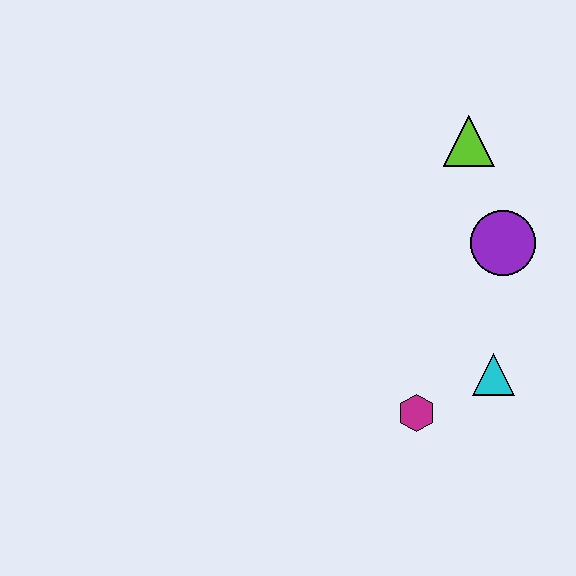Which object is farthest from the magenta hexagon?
The lime triangle is farthest from the magenta hexagon.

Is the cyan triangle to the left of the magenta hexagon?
No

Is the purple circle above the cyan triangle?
Yes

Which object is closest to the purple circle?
The lime triangle is closest to the purple circle.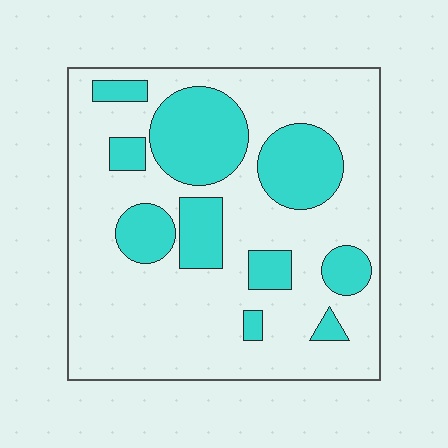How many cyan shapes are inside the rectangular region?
10.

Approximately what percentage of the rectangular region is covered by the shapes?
Approximately 30%.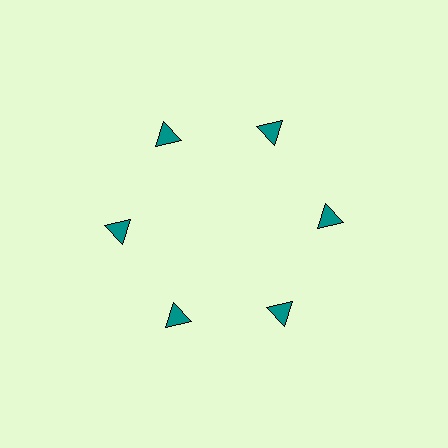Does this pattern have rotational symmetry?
Yes, this pattern has 6-fold rotational symmetry. It looks the same after rotating 60 degrees around the center.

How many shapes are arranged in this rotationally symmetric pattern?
There are 6 shapes, arranged in 6 groups of 1.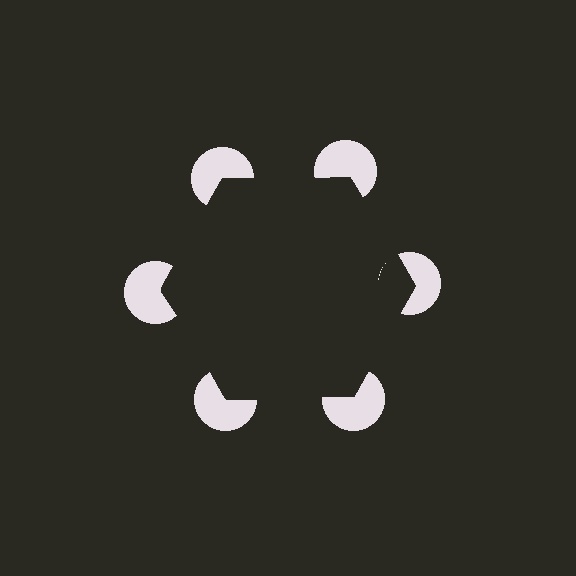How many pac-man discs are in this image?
There are 6 — one at each vertex of the illusory hexagon.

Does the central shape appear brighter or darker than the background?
It typically appears slightly darker than the background, even though no actual brightness change is drawn.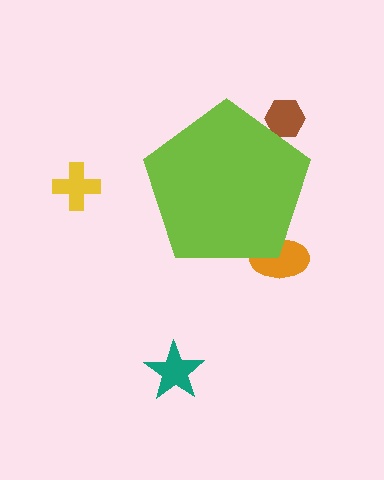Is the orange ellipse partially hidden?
Yes, the orange ellipse is partially hidden behind the lime pentagon.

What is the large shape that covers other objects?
A lime pentagon.